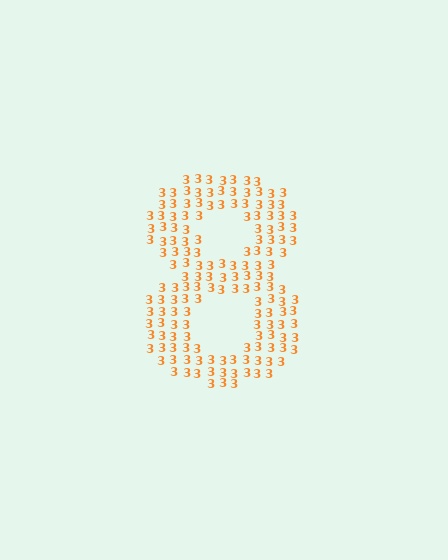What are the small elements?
The small elements are digit 3's.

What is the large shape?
The large shape is the digit 8.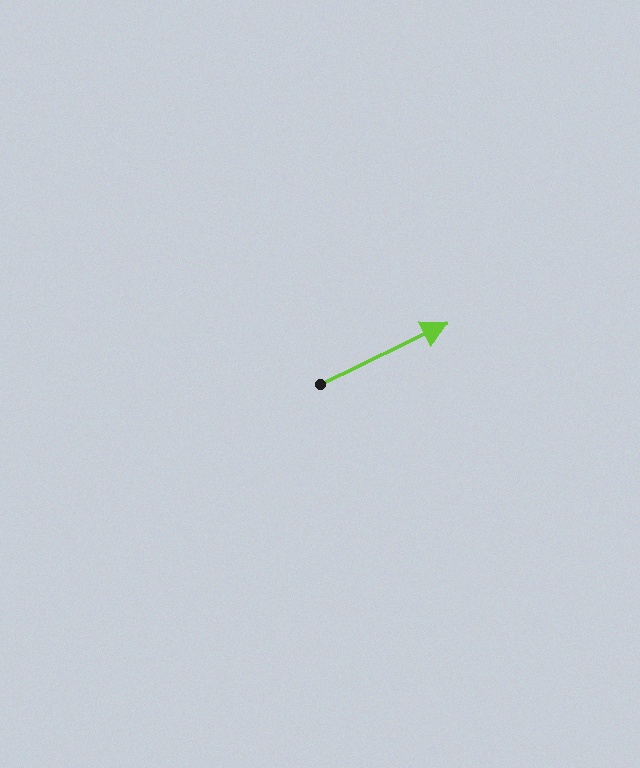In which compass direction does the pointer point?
Northeast.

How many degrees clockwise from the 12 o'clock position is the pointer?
Approximately 64 degrees.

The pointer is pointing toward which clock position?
Roughly 2 o'clock.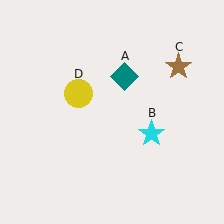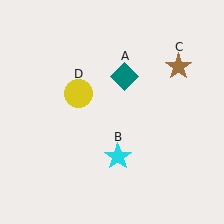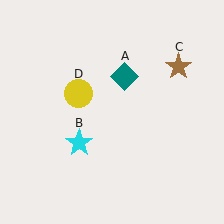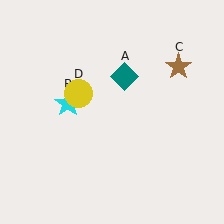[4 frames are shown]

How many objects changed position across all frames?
1 object changed position: cyan star (object B).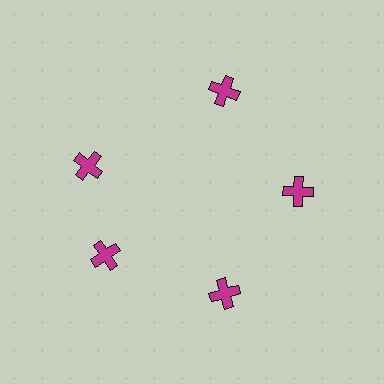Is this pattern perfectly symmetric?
No. The 5 magenta crosses are arranged in a ring, but one element near the 10 o'clock position is rotated out of alignment along the ring, breaking the 5-fold rotational symmetry.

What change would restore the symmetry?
The symmetry would be restored by rotating it back into even spacing with its neighbors so that all 5 crosses sit at equal angles and equal distance from the center.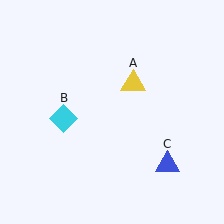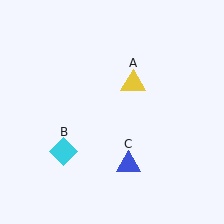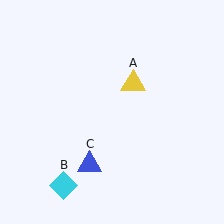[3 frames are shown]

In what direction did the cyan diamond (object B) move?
The cyan diamond (object B) moved down.